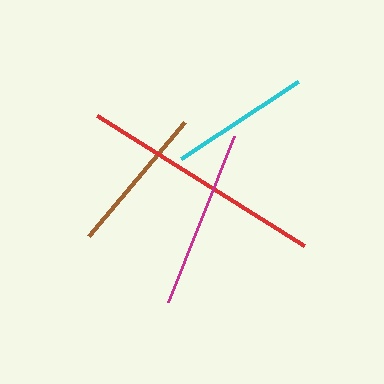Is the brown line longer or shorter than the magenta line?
The magenta line is longer than the brown line.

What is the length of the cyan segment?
The cyan segment is approximately 140 pixels long.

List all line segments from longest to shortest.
From longest to shortest: red, magenta, brown, cyan.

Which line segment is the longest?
The red line is the longest at approximately 245 pixels.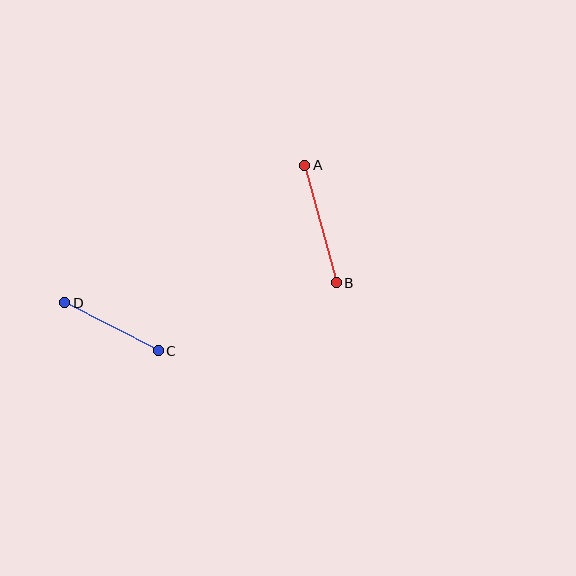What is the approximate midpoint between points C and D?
The midpoint is at approximately (111, 327) pixels.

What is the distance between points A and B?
The distance is approximately 122 pixels.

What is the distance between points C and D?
The distance is approximately 105 pixels.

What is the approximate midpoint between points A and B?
The midpoint is at approximately (320, 224) pixels.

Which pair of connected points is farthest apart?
Points A and B are farthest apart.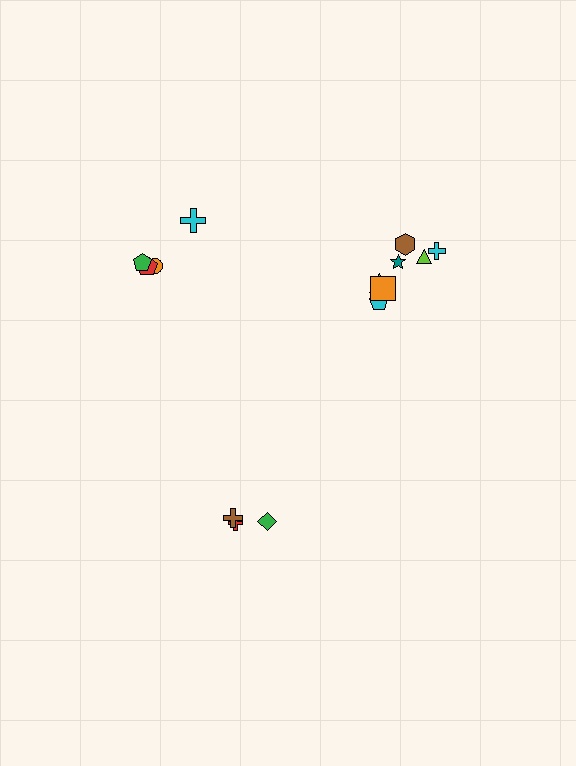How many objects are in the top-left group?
There are 4 objects.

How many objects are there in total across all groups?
There are 14 objects.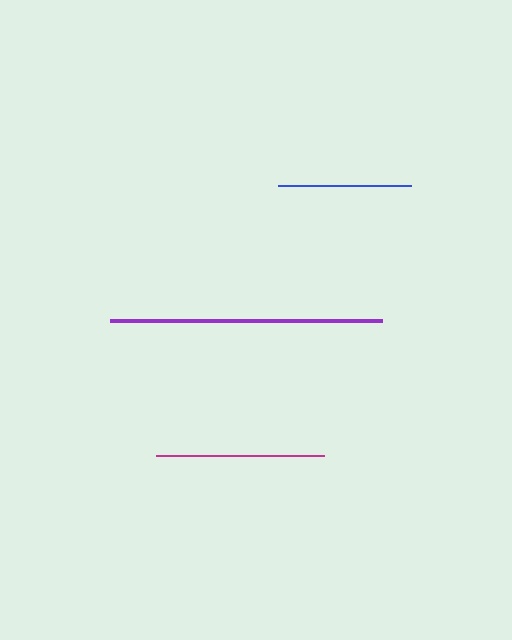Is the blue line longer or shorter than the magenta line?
The magenta line is longer than the blue line.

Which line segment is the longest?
The purple line is the longest at approximately 272 pixels.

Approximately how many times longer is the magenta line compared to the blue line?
The magenta line is approximately 1.3 times the length of the blue line.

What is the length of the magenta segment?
The magenta segment is approximately 167 pixels long.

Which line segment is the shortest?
The blue line is the shortest at approximately 133 pixels.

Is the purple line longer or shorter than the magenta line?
The purple line is longer than the magenta line.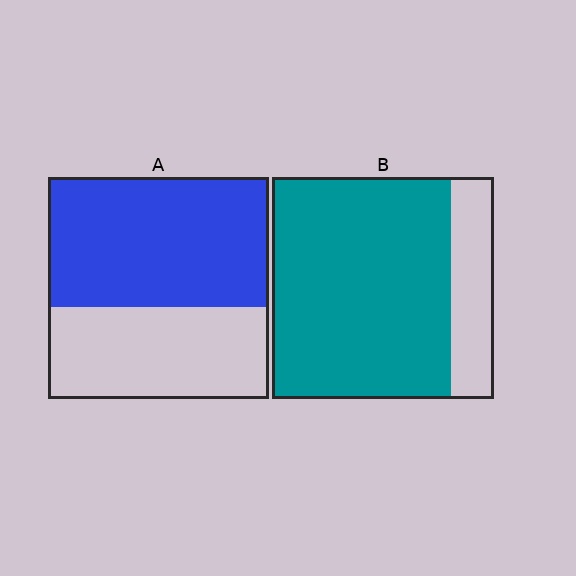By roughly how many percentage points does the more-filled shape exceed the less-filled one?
By roughly 20 percentage points (B over A).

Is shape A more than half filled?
Yes.